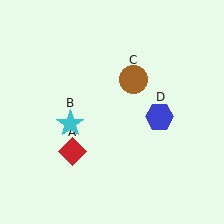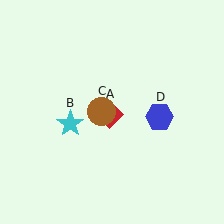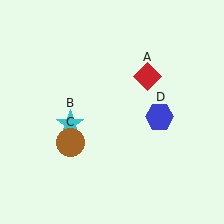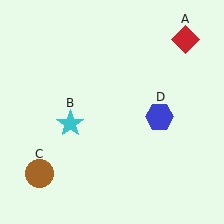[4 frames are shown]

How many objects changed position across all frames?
2 objects changed position: red diamond (object A), brown circle (object C).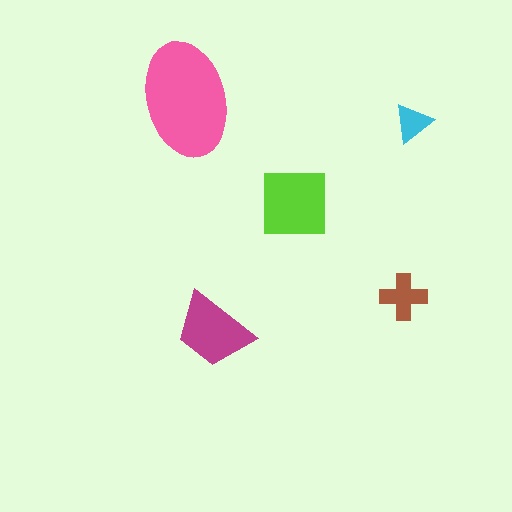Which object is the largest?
The pink ellipse.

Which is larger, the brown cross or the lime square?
The lime square.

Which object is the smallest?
The cyan triangle.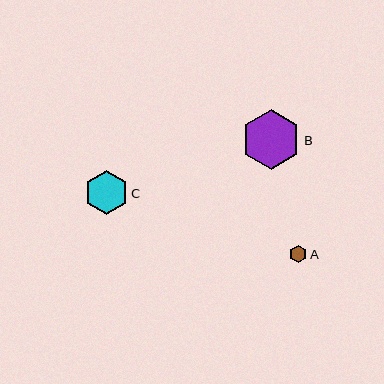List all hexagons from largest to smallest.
From largest to smallest: B, C, A.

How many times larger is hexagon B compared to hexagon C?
Hexagon B is approximately 1.4 times the size of hexagon C.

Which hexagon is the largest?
Hexagon B is the largest with a size of approximately 60 pixels.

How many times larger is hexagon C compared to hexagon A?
Hexagon C is approximately 2.5 times the size of hexagon A.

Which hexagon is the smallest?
Hexagon A is the smallest with a size of approximately 17 pixels.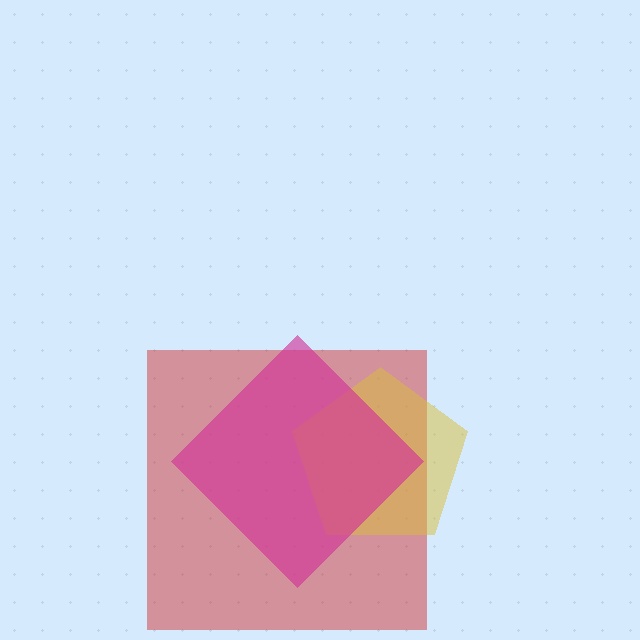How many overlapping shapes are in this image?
There are 3 overlapping shapes in the image.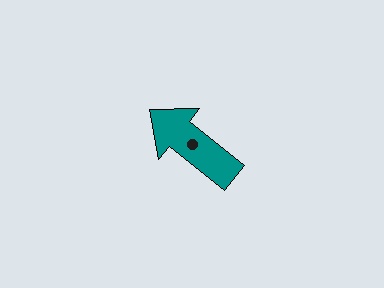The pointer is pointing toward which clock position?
Roughly 10 o'clock.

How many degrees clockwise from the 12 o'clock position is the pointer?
Approximately 309 degrees.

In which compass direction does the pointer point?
Northwest.